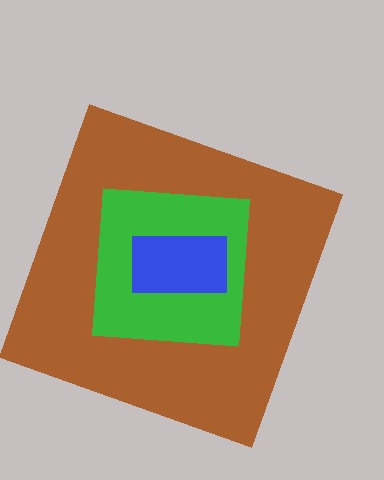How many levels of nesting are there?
3.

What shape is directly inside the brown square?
The green square.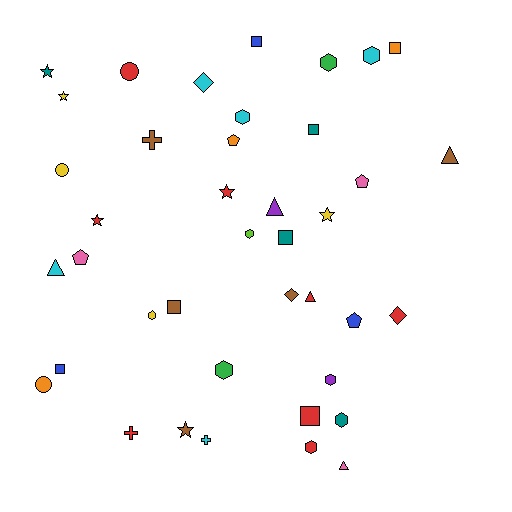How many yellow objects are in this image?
There are 4 yellow objects.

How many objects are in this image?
There are 40 objects.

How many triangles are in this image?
There are 5 triangles.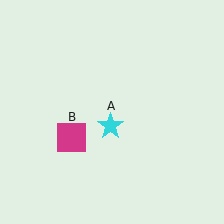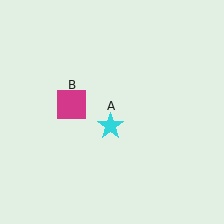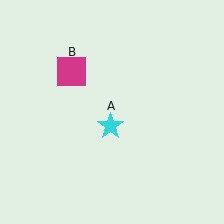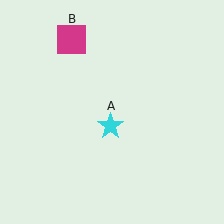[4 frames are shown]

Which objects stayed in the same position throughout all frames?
Cyan star (object A) remained stationary.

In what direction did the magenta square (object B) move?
The magenta square (object B) moved up.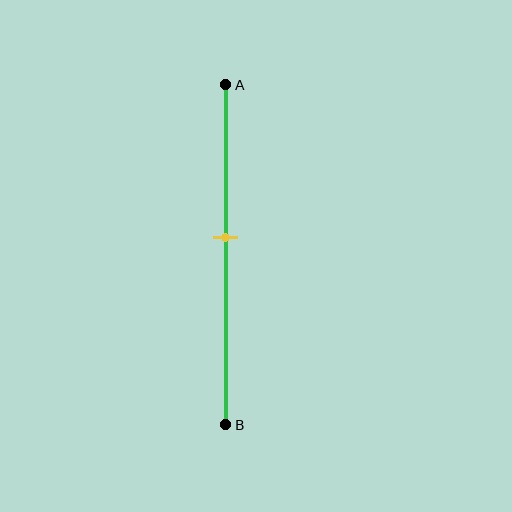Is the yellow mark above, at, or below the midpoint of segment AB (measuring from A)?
The yellow mark is above the midpoint of segment AB.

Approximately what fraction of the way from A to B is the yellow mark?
The yellow mark is approximately 45% of the way from A to B.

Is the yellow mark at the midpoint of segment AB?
No, the mark is at about 45% from A, not at the 50% midpoint.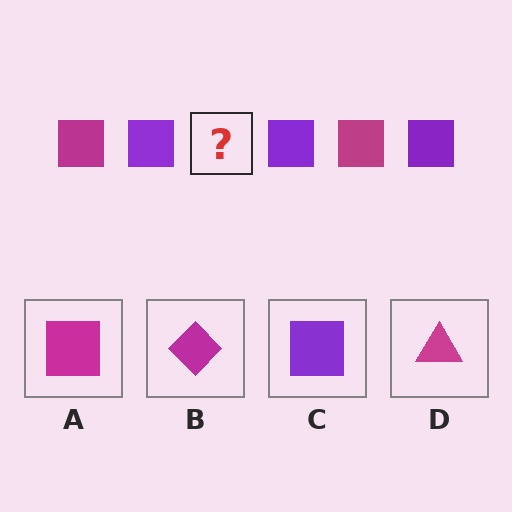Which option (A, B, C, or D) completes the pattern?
A.